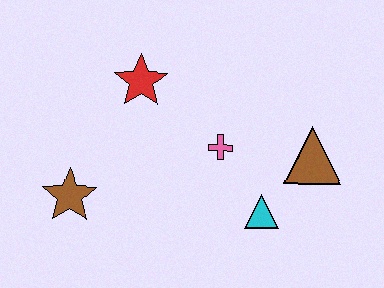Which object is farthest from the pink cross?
The brown star is farthest from the pink cross.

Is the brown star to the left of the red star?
Yes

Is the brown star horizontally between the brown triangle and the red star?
No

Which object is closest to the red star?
The pink cross is closest to the red star.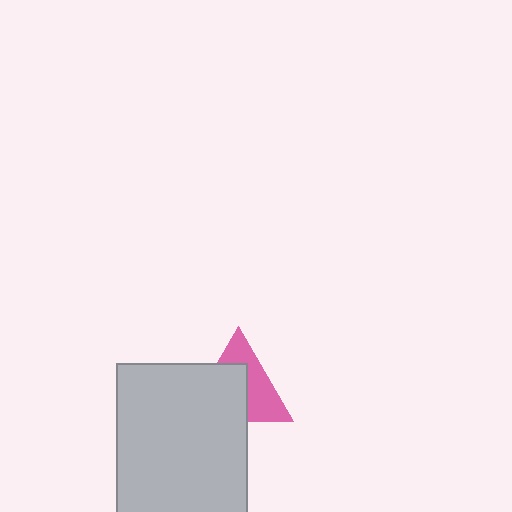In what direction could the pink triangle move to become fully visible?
The pink triangle could move toward the upper-right. That would shift it out from behind the light gray rectangle entirely.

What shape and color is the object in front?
The object in front is a light gray rectangle.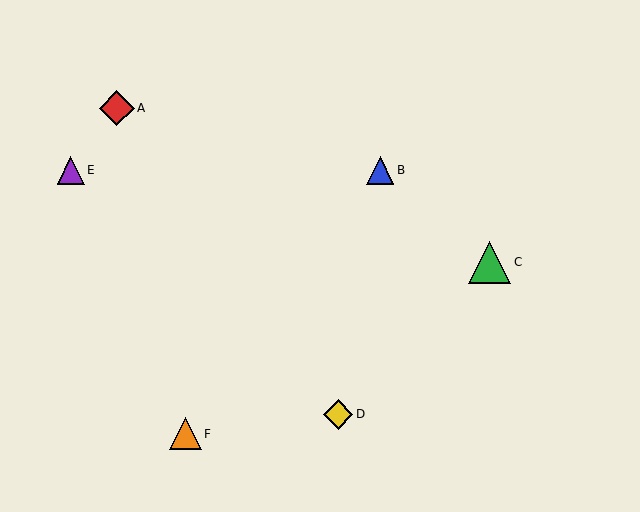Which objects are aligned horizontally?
Objects B, E are aligned horizontally.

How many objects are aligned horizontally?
2 objects (B, E) are aligned horizontally.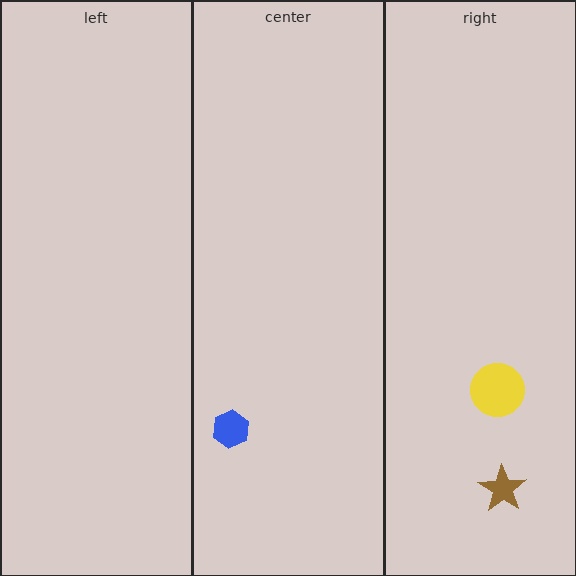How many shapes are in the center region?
1.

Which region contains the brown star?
The right region.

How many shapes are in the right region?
2.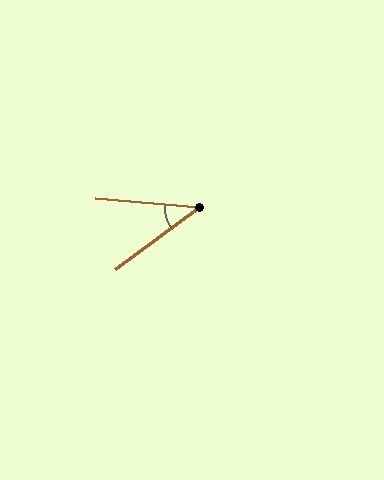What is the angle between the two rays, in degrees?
Approximately 42 degrees.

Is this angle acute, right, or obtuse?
It is acute.